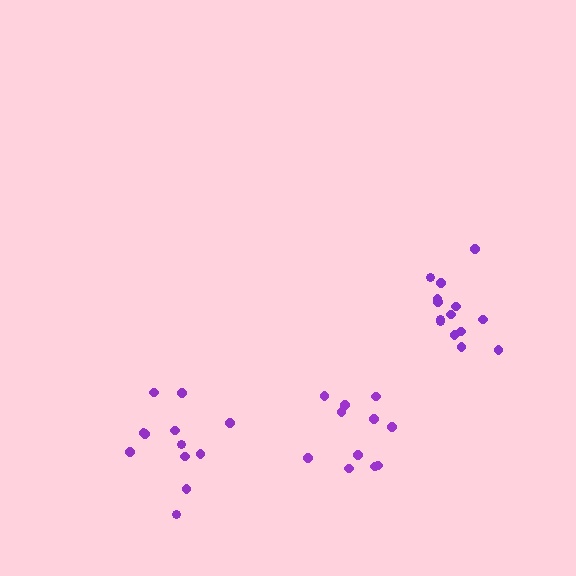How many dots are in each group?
Group 1: 11 dots, Group 2: 12 dots, Group 3: 14 dots (37 total).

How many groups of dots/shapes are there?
There are 3 groups.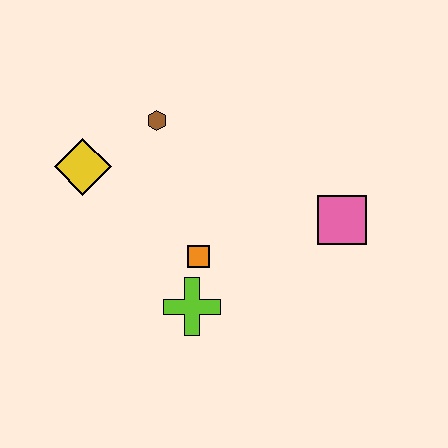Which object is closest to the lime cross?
The orange square is closest to the lime cross.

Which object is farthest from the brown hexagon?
The pink square is farthest from the brown hexagon.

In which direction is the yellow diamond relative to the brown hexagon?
The yellow diamond is to the left of the brown hexagon.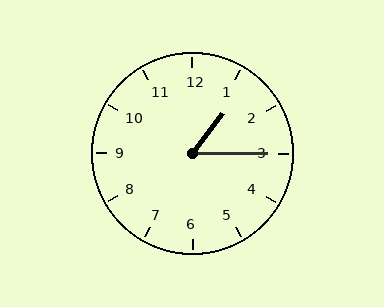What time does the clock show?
1:15.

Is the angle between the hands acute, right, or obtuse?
It is acute.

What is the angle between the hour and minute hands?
Approximately 52 degrees.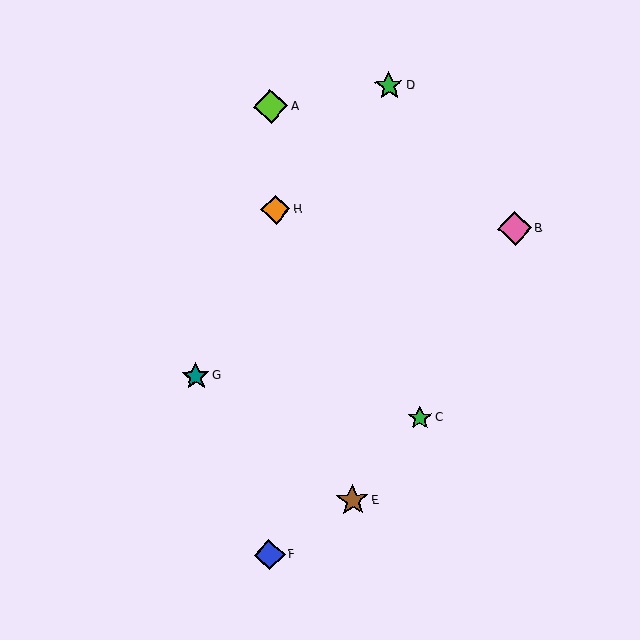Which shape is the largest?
The lime diamond (labeled A) is the largest.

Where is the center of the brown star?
The center of the brown star is at (353, 501).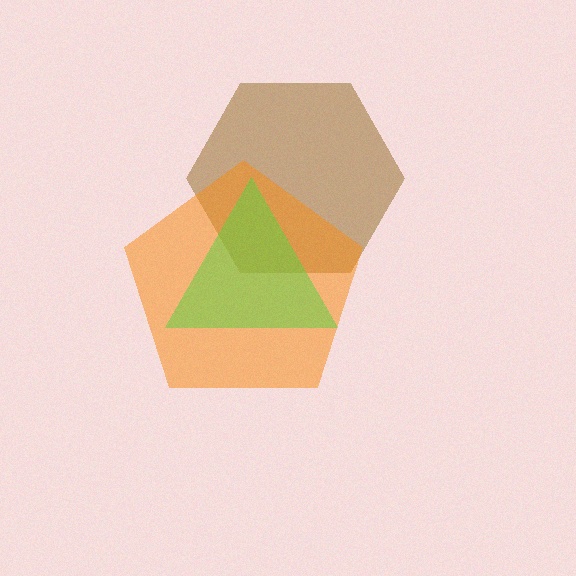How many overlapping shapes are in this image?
There are 3 overlapping shapes in the image.